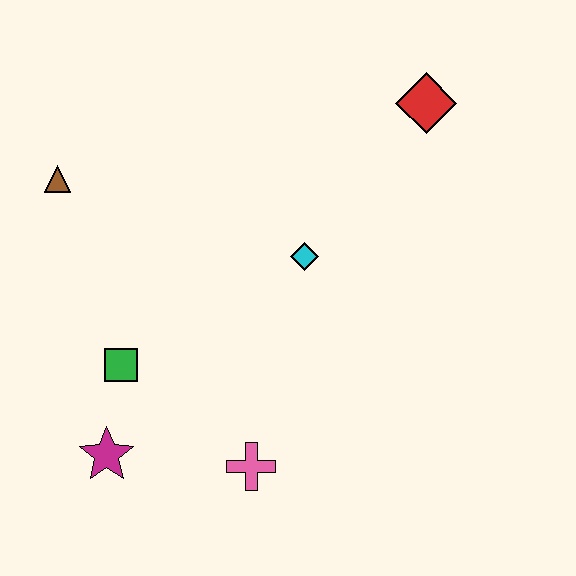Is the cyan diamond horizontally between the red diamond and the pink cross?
Yes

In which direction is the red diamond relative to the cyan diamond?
The red diamond is above the cyan diamond.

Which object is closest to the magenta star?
The green square is closest to the magenta star.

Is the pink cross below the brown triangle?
Yes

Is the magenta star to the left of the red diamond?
Yes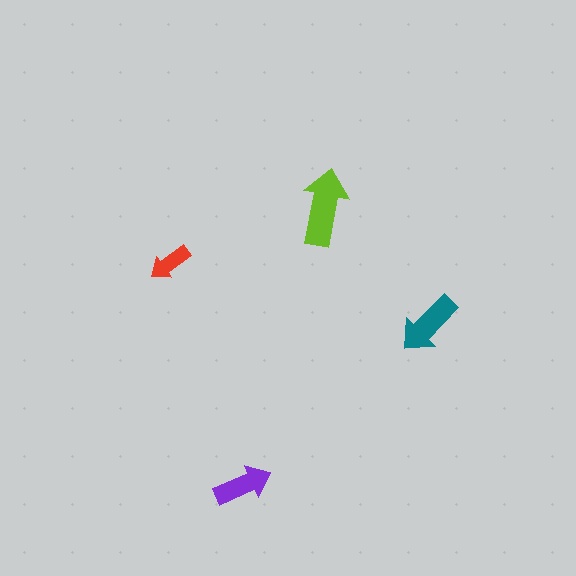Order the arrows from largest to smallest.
the lime one, the teal one, the purple one, the red one.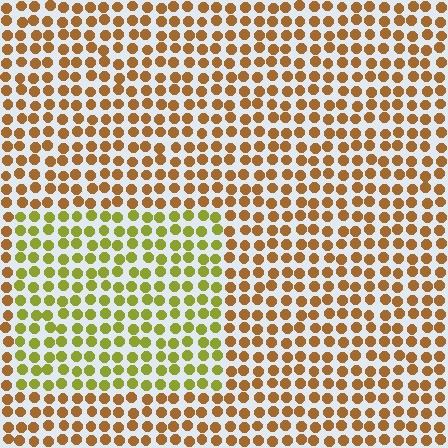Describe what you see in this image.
The image is filled with small brown elements in a uniform arrangement. A rectangle-shaped region is visible where the elements are tinted to a slightly different hue, forming a subtle color boundary.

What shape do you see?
I see a rectangle.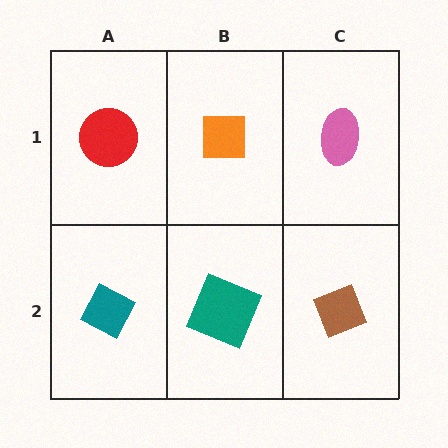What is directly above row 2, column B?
An orange square.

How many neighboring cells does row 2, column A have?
2.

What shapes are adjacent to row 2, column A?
A red circle (row 1, column A), a teal square (row 2, column B).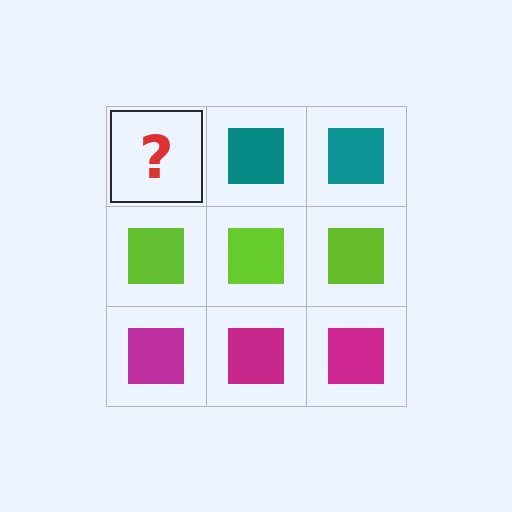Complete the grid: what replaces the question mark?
The question mark should be replaced with a teal square.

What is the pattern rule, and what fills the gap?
The rule is that each row has a consistent color. The gap should be filled with a teal square.